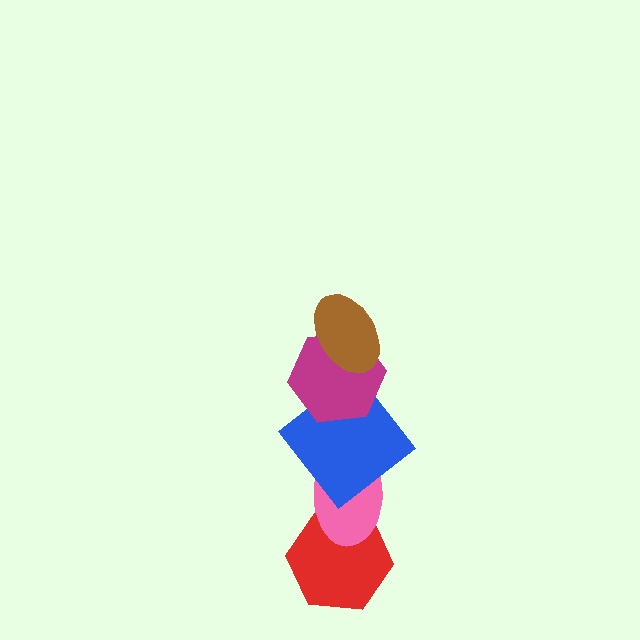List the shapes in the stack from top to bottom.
From top to bottom: the brown ellipse, the magenta hexagon, the blue diamond, the pink ellipse, the red hexagon.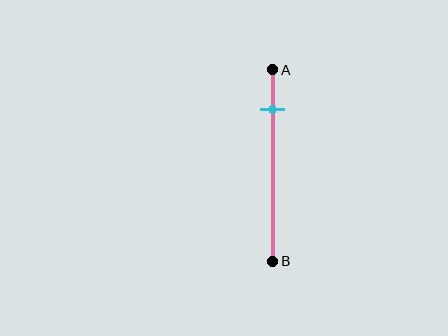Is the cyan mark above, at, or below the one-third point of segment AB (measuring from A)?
The cyan mark is above the one-third point of segment AB.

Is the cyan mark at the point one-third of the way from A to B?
No, the mark is at about 20% from A, not at the 33% one-third point.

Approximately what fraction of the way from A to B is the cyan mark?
The cyan mark is approximately 20% of the way from A to B.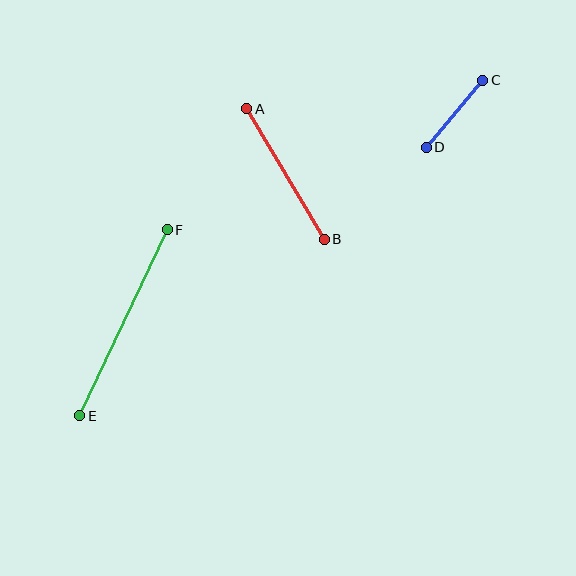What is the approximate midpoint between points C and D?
The midpoint is at approximately (455, 114) pixels.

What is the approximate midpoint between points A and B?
The midpoint is at approximately (286, 174) pixels.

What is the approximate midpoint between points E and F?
The midpoint is at approximately (123, 323) pixels.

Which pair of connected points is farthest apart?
Points E and F are farthest apart.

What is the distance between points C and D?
The distance is approximately 87 pixels.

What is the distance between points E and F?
The distance is approximately 206 pixels.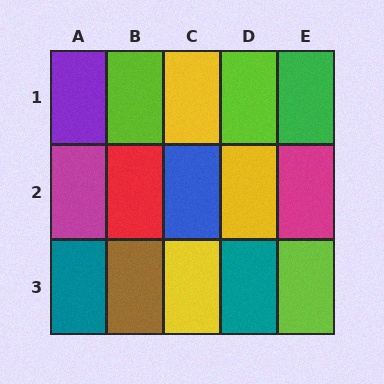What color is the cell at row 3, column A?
Teal.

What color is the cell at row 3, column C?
Yellow.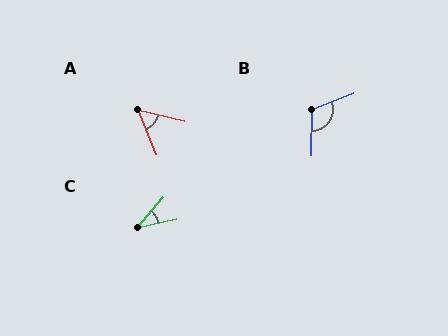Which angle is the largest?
B, at approximately 111 degrees.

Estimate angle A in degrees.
Approximately 55 degrees.